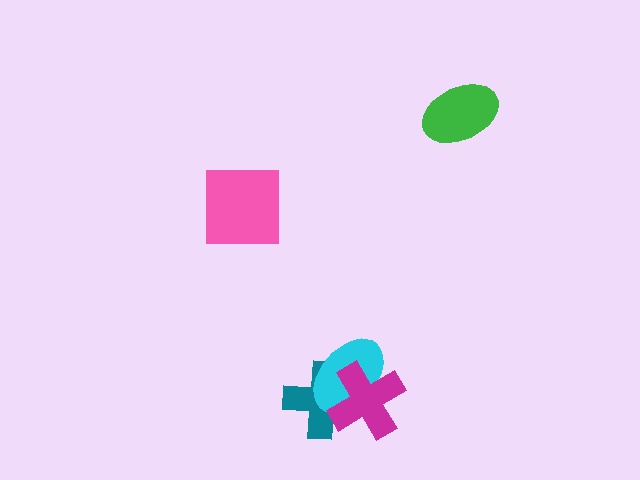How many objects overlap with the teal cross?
2 objects overlap with the teal cross.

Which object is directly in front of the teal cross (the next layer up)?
The cyan ellipse is directly in front of the teal cross.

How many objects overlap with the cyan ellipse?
2 objects overlap with the cyan ellipse.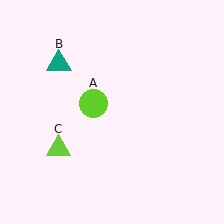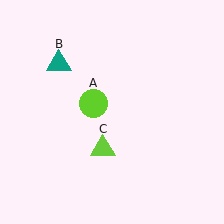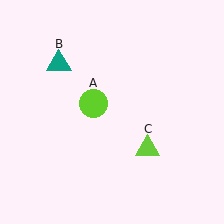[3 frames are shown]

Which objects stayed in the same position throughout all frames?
Lime circle (object A) and teal triangle (object B) remained stationary.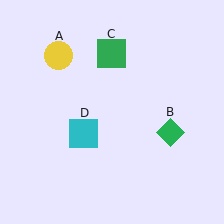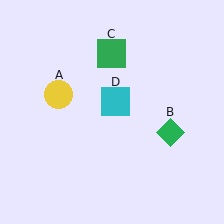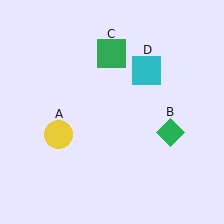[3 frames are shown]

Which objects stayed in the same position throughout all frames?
Green diamond (object B) and green square (object C) remained stationary.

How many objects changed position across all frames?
2 objects changed position: yellow circle (object A), cyan square (object D).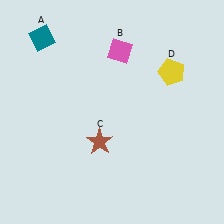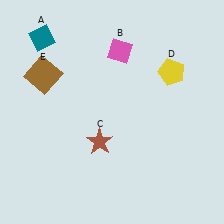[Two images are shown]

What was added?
A brown square (E) was added in Image 2.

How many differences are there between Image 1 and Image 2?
There is 1 difference between the two images.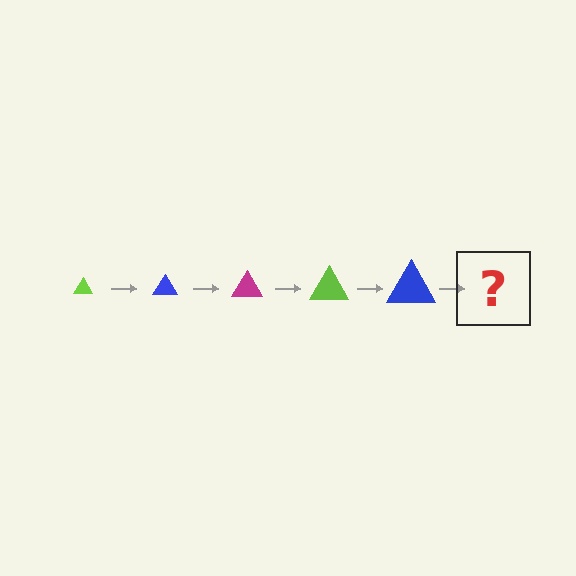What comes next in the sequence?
The next element should be a magenta triangle, larger than the previous one.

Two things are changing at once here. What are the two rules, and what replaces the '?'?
The two rules are that the triangle grows larger each step and the color cycles through lime, blue, and magenta. The '?' should be a magenta triangle, larger than the previous one.